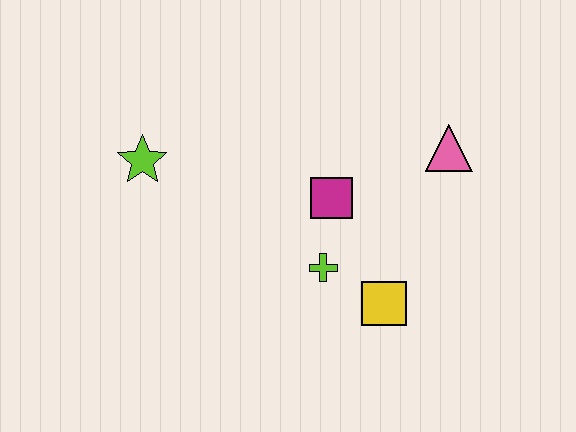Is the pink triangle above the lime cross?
Yes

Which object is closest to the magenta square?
The lime cross is closest to the magenta square.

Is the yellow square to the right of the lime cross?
Yes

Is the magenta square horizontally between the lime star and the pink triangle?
Yes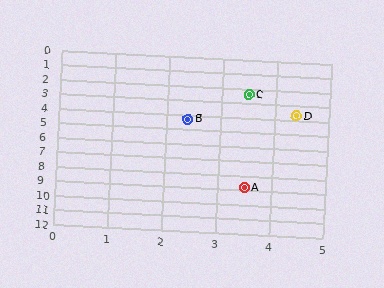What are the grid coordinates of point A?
Point A is at approximately (3.5, 8.8).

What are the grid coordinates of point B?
Point B is at approximately (2.4, 4.3).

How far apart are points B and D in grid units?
Points B and D are about 2.1 grid units apart.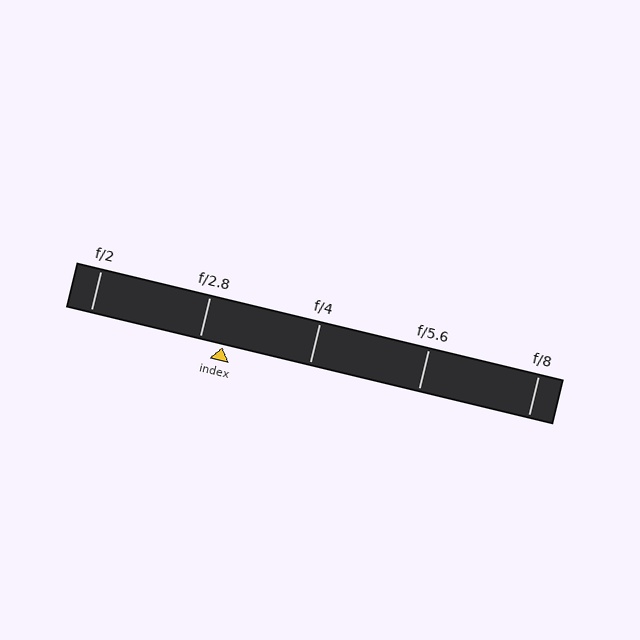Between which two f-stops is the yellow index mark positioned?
The index mark is between f/2.8 and f/4.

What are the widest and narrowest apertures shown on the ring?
The widest aperture shown is f/2 and the narrowest is f/8.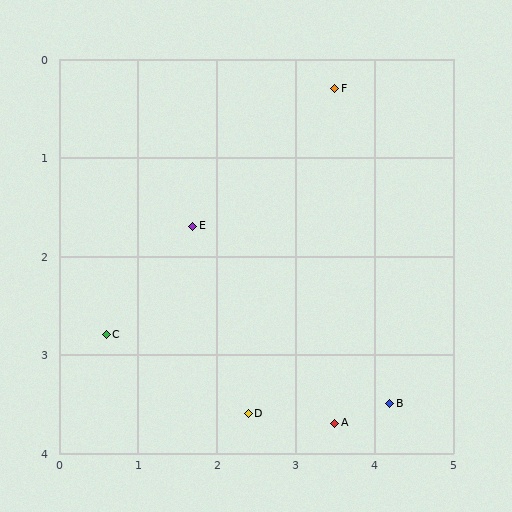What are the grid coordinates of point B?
Point B is at approximately (4.2, 3.5).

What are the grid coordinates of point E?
Point E is at approximately (1.7, 1.7).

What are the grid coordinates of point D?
Point D is at approximately (2.4, 3.6).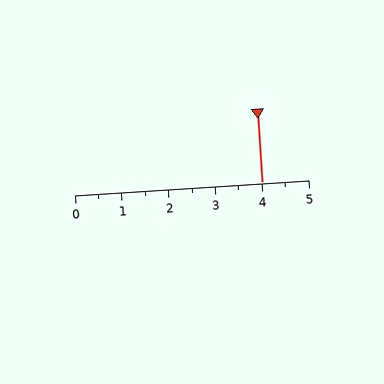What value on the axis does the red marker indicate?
The marker indicates approximately 4.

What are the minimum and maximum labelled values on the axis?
The axis runs from 0 to 5.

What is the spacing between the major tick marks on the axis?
The major ticks are spaced 1 apart.